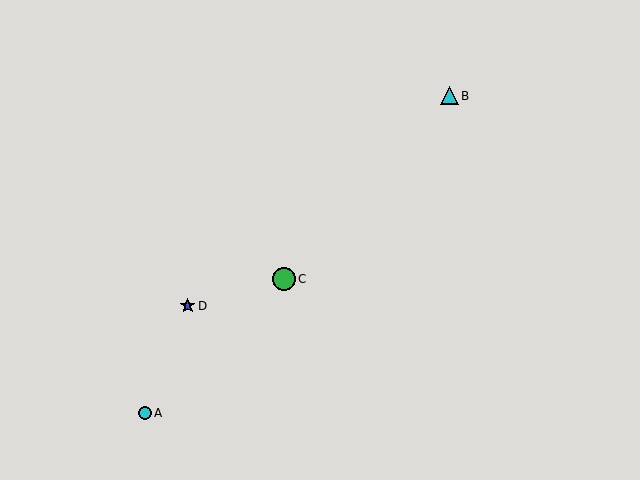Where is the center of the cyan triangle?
The center of the cyan triangle is at (449, 96).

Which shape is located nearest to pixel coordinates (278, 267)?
The green circle (labeled C) at (284, 279) is nearest to that location.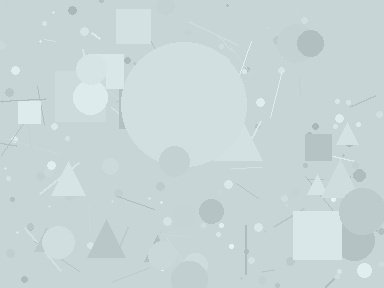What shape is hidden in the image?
A circle is hidden in the image.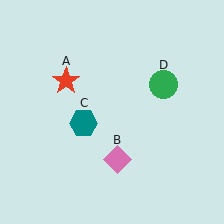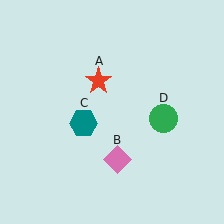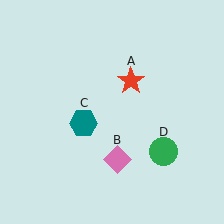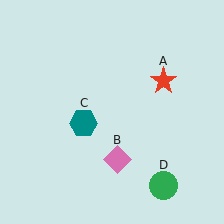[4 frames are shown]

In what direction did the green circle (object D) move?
The green circle (object D) moved down.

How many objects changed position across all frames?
2 objects changed position: red star (object A), green circle (object D).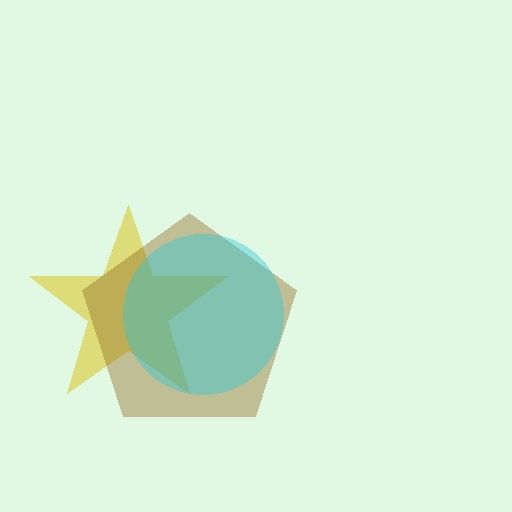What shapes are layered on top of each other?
The layered shapes are: a yellow star, a brown pentagon, a cyan circle.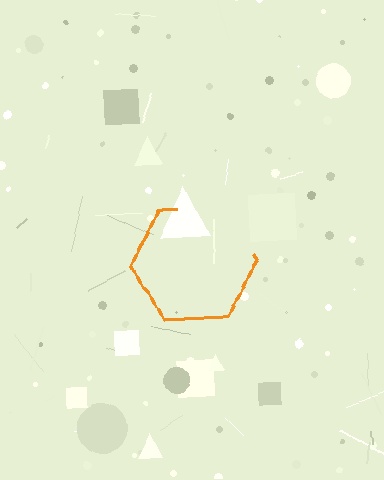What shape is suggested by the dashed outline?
The dashed outline suggests a hexagon.